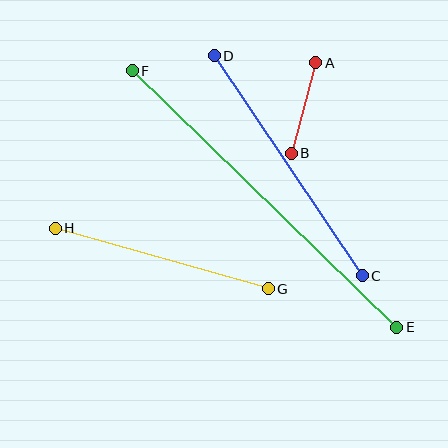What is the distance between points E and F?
The distance is approximately 369 pixels.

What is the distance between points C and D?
The distance is approximately 265 pixels.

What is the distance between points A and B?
The distance is approximately 93 pixels.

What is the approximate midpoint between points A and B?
The midpoint is at approximately (303, 108) pixels.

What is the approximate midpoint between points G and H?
The midpoint is at approximately (162, 258) pixels.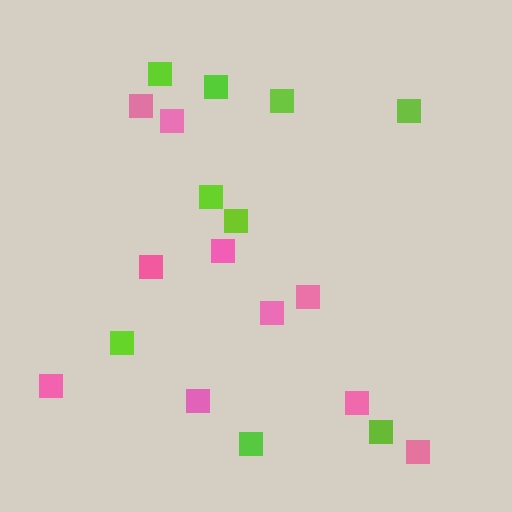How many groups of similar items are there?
There are 2 groups: one group of pink squares (10) and one group of lime squares (9).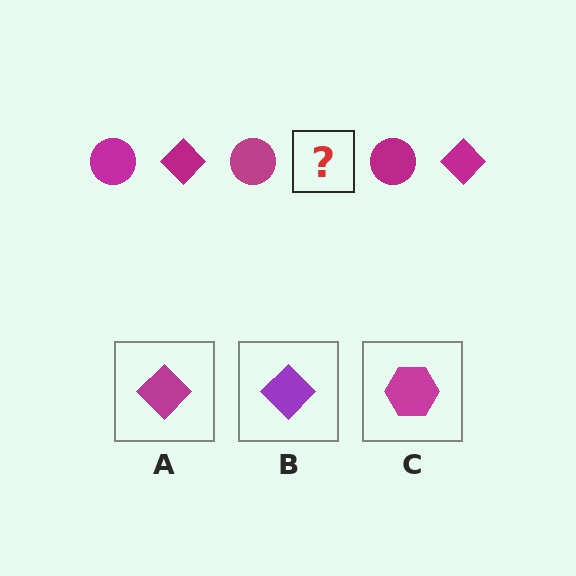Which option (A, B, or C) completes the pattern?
A.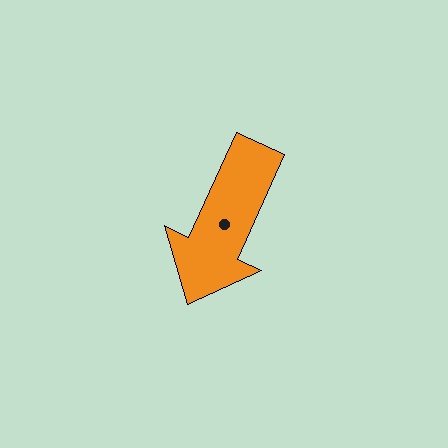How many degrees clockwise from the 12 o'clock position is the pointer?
Approximately 205 degrees.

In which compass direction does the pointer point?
Southwest.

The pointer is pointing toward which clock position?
Roughly 7 o'clock.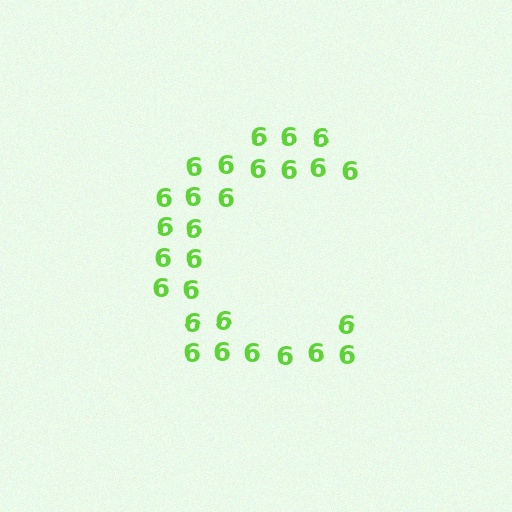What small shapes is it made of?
It is made of small digit 6's.